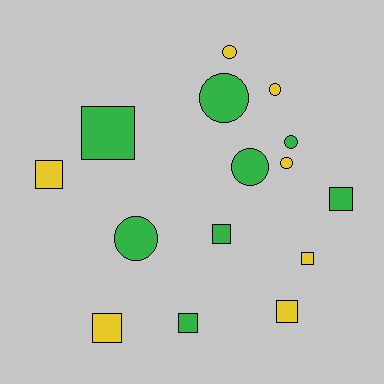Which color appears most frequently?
Green, with 8 objects.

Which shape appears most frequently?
Square, with 8 objects.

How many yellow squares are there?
There are 4 yellow squares.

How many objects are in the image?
There are 15 objects.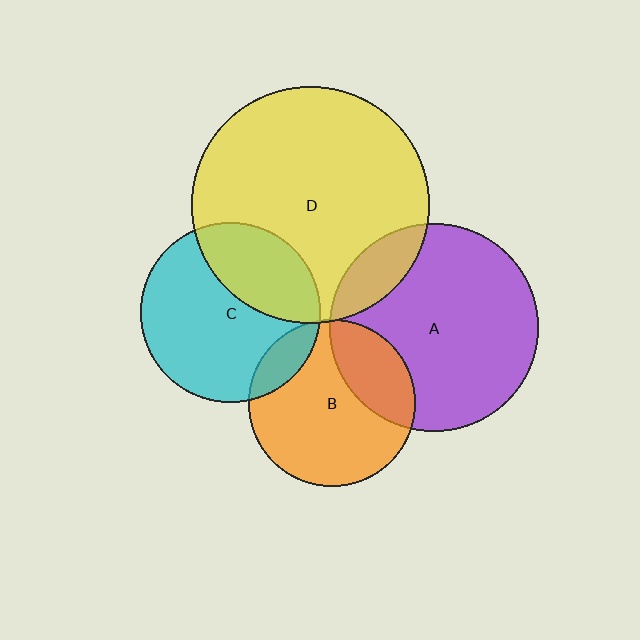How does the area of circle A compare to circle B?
Approximately 1.6 times.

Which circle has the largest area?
Circle D (yellow).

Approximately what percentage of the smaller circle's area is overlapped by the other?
Approximately 15%.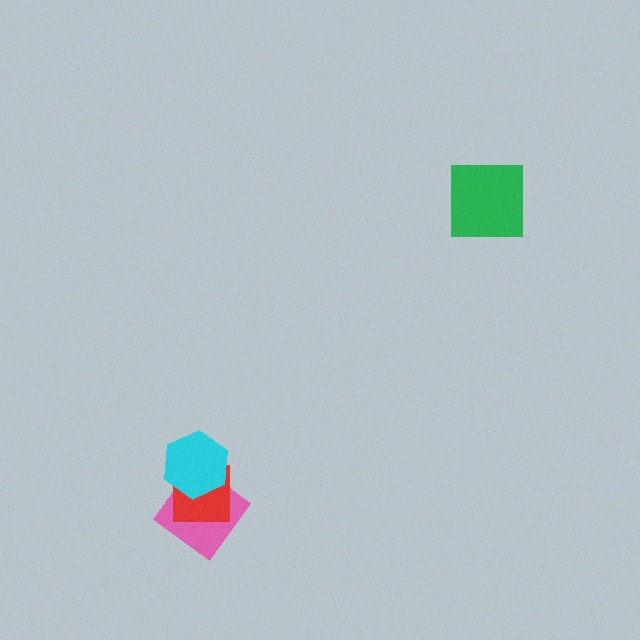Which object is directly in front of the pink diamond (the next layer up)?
The red square is directly in front of the pink diamond.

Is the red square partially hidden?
Yes, it is partially covered by another shape.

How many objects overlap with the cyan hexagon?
2 objects overlap with the cyan hexagon.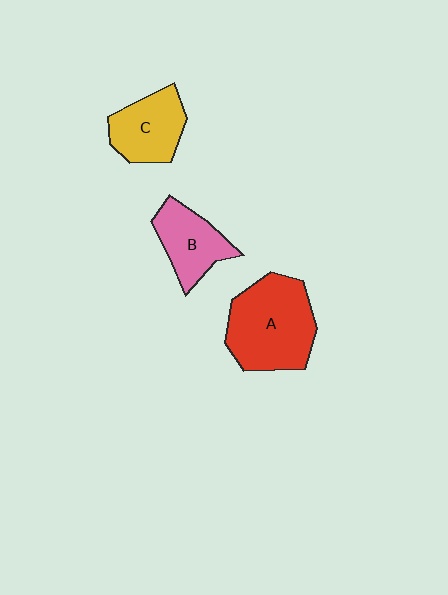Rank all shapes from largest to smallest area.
From largest to smallest: A (red), C (yellow), B (pink).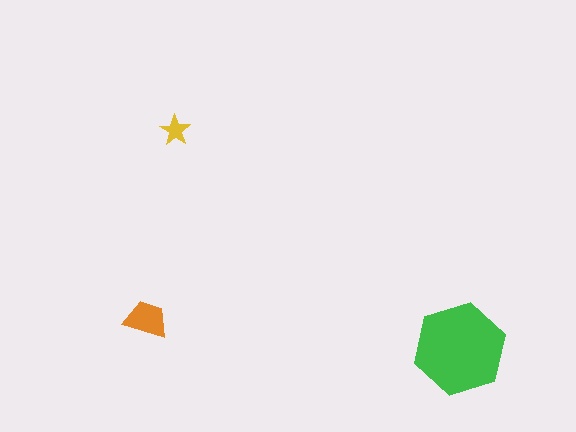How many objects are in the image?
There are 3 objects in the image.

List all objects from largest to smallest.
The green hexagon, the orange trapezoid, the yellow star.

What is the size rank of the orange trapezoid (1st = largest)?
2nd.